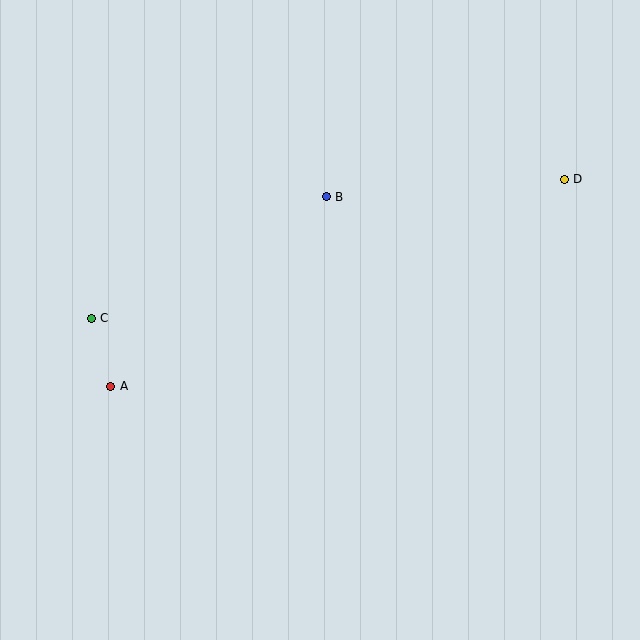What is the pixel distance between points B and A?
The distance between B and A is 287 pixels.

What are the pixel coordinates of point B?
Point B is at (326, 197).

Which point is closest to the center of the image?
Point B at (326, 197) is closest to the center.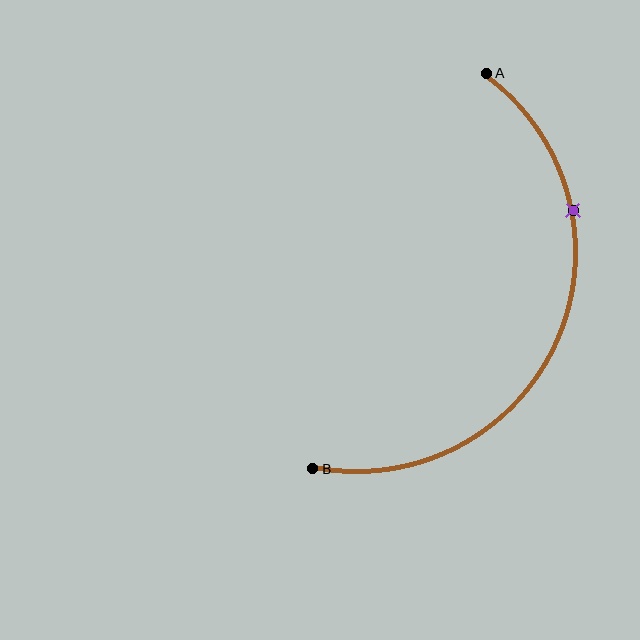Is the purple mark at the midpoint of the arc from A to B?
No. The purple mark lies on the arc but is closer to endpoint A. The arc midpoint would be at the point on the curve equidistant along the arc from both A and B.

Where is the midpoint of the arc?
The arc midpoint is the point on the curve farthest from the straight line joining A and B. It sits to the right of that line.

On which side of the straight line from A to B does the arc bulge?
The arc bulges to the right of the straight line connecting A and B.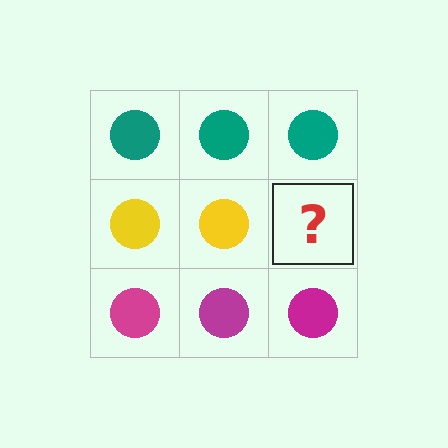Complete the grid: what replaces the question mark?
The question mark should be replaced with a yellow circle.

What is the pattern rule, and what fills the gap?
The rule is that each row has a consistent color. The gap should be filled with a yellow circle.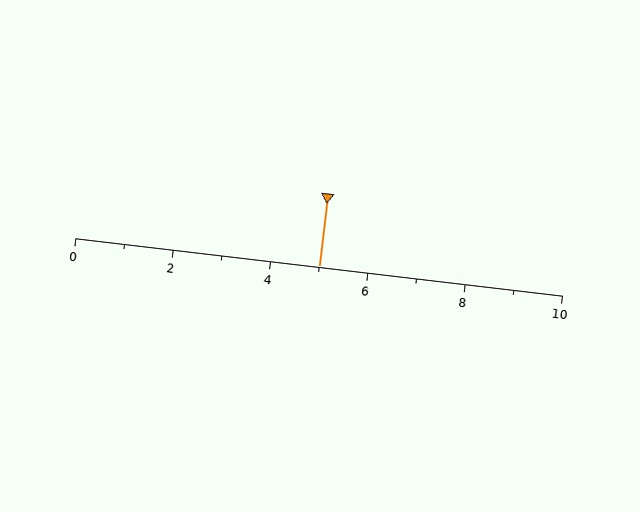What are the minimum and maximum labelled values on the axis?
The axis runs from 0 to 10.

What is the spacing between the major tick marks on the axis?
The major ticks are spaced 2 apart.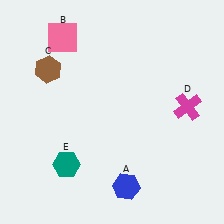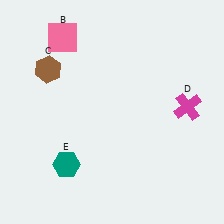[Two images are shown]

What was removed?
The blue hexagon (A) was removed in Image 2.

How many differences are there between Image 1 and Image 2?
There is 1 difference between the two images.